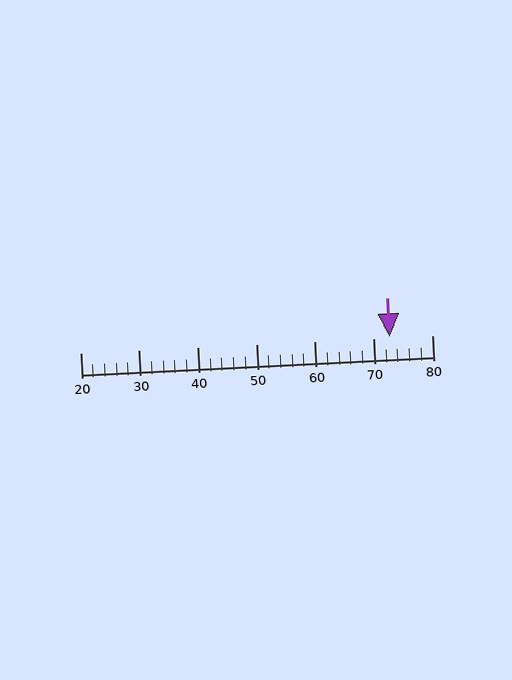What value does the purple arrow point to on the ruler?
The purple arrow points to approximately 73.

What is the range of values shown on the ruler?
The ruler shows values from 20 to 80.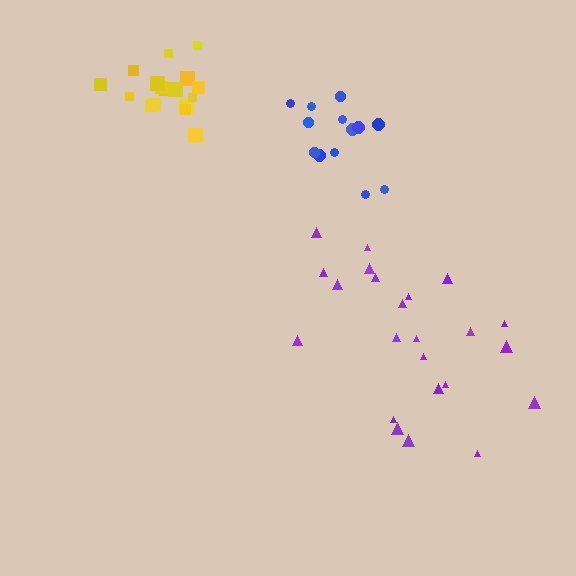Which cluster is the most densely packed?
Yellow.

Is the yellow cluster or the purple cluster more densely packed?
Yellow.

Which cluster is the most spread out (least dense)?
Purple.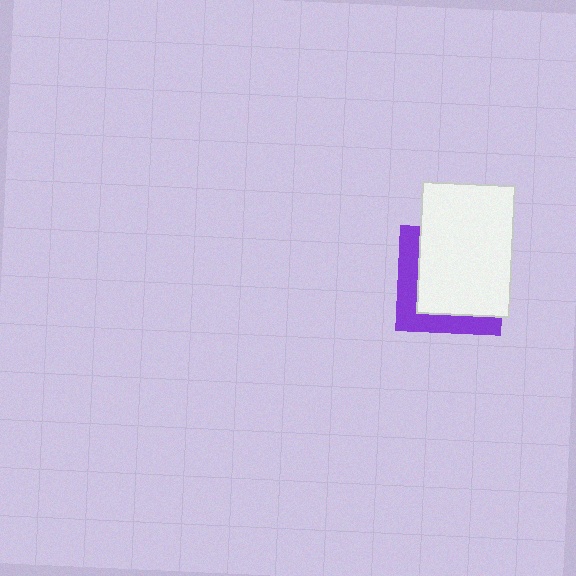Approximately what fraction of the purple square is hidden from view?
Roughly 67% of the purple square is hidden behind the white rectangle.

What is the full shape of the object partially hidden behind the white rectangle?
The partially hidden object is a purple square.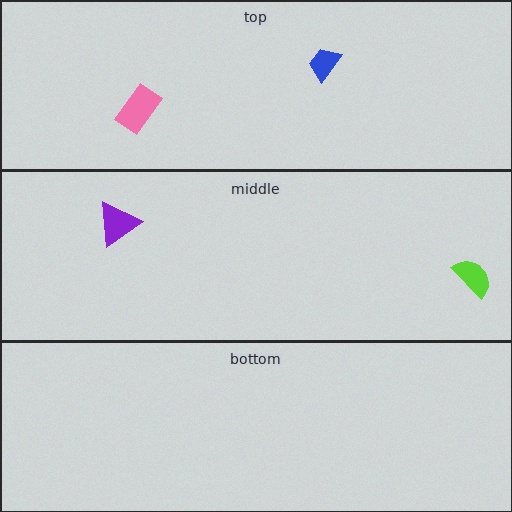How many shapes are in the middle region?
2.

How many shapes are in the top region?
2.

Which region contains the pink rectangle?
The top region.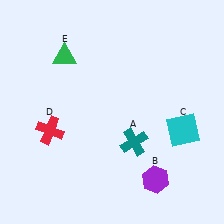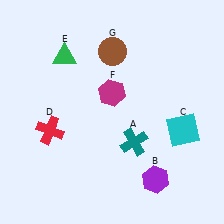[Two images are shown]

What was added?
A magenta hexagon (F), a brown circle (G) were added in Image 2.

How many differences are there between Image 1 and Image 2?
There are 2 differences between the two images.